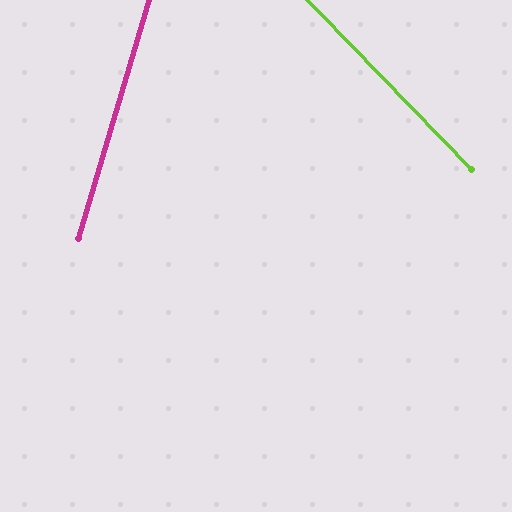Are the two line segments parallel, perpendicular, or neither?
Neither parallel nor perpendicular — they differ by about 60°.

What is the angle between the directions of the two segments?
Approximately 60 degrees.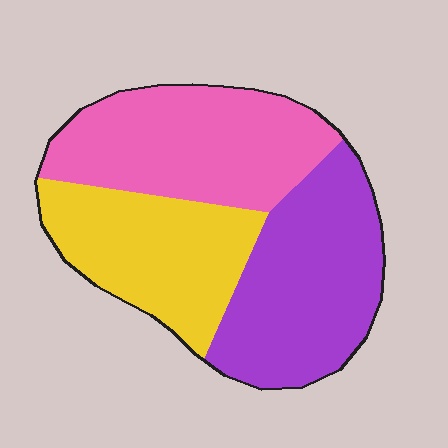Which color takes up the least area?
Yellow, at roughly 30%.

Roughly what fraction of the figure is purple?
Purple takes up about three eighths (3/8) of the figure.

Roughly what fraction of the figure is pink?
Pink takes up between a third and a half of the figure.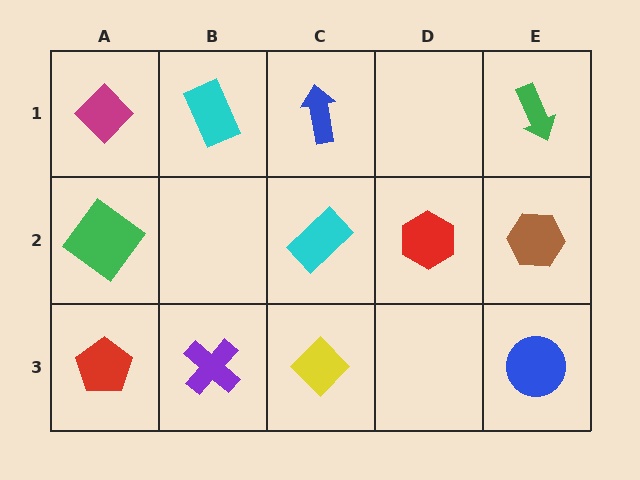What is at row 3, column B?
A purple cross.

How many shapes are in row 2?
4 shapes.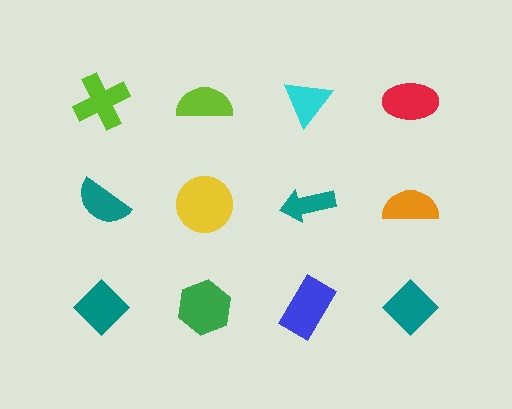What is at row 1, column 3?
A cyan triangle.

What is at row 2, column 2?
A yellow circle.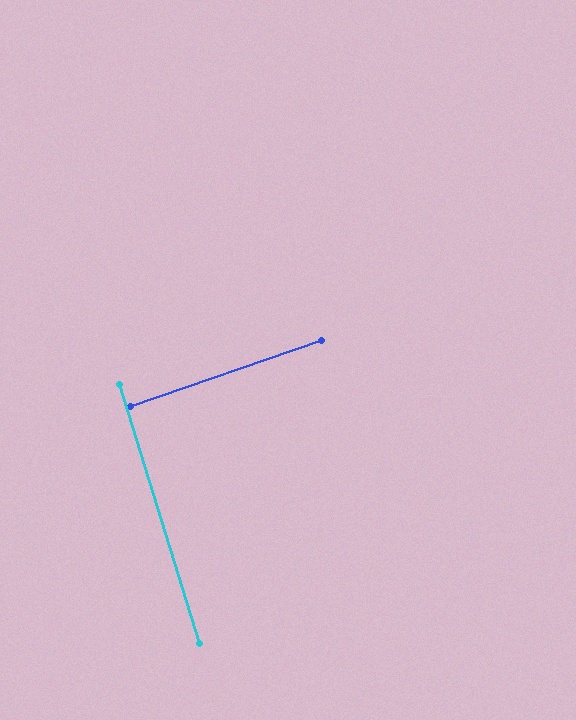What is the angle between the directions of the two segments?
Approximately 88 degrees.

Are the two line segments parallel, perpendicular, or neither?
Perpendicular — they meet at approximately 88°.